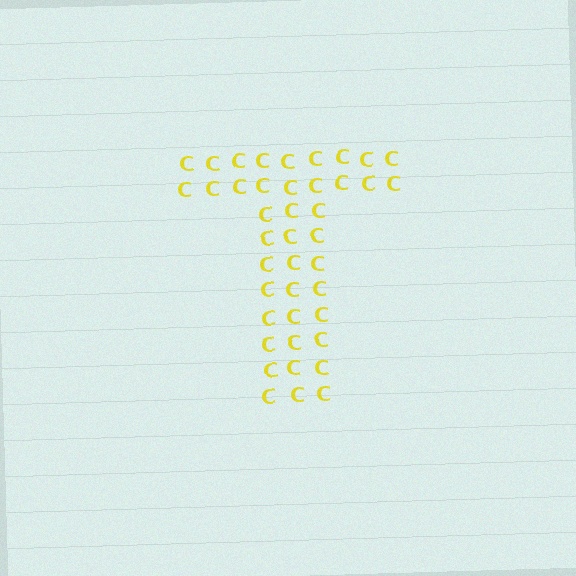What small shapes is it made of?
It is made of small letter C's.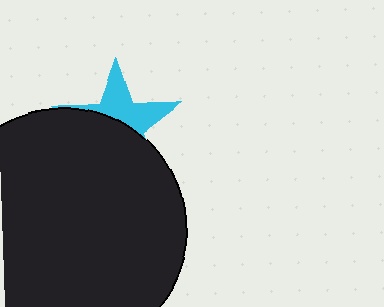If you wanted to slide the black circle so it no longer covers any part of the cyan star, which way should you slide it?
Slide it down — that is the most direct way to separate the two shapes.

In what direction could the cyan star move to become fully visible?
The cyan star could move up. That would shift it out from behind the black circle entirely.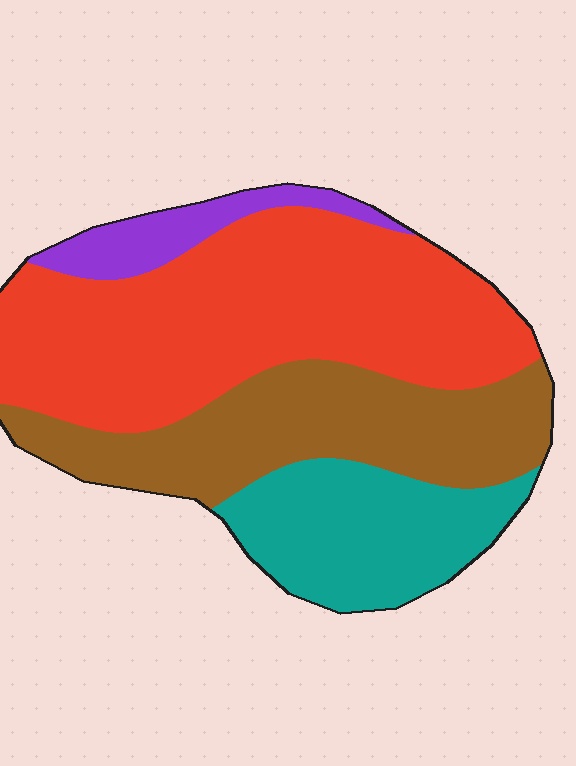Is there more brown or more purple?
Brown.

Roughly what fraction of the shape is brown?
Brown covers 28% of the shape.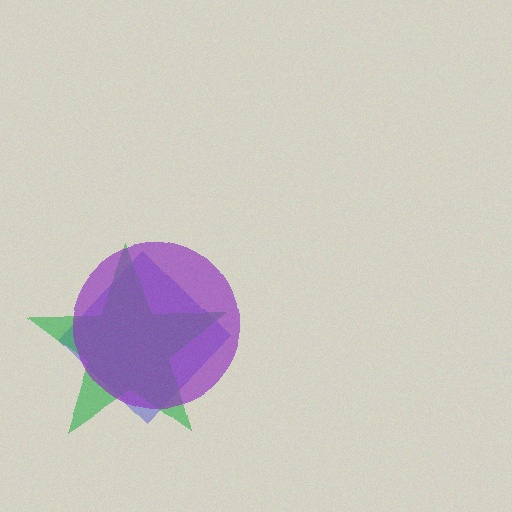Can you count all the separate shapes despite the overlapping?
Yes, there are 3 separate shapes.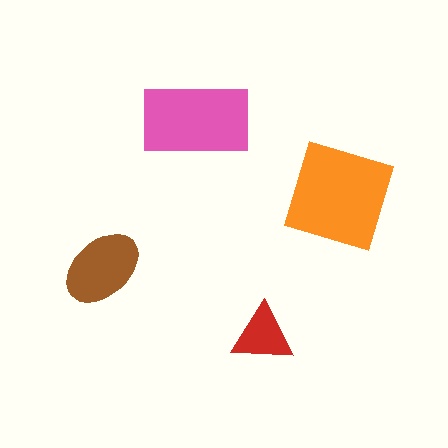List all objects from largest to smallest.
The orange diamond, the pink rectangle, the brown ellipse, the red triangle.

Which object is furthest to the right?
The orange diamond is rightmost.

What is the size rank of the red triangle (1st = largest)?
4th.